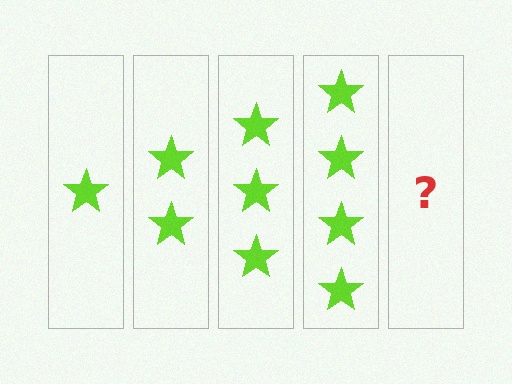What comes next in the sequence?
The next element should be 5 stars.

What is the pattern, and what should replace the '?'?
The pattern is that each step adds one more star. The '?' should be 5 stars.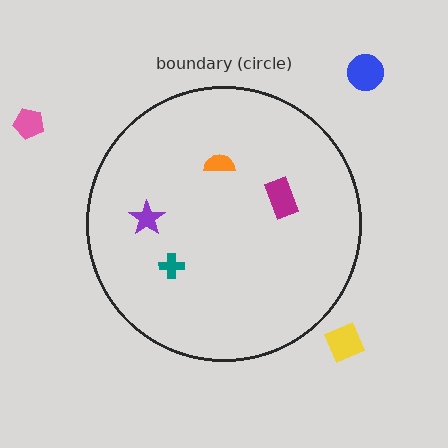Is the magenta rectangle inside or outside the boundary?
Inside.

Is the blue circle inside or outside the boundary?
Outside.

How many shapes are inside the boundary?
4 inside, 3 outside.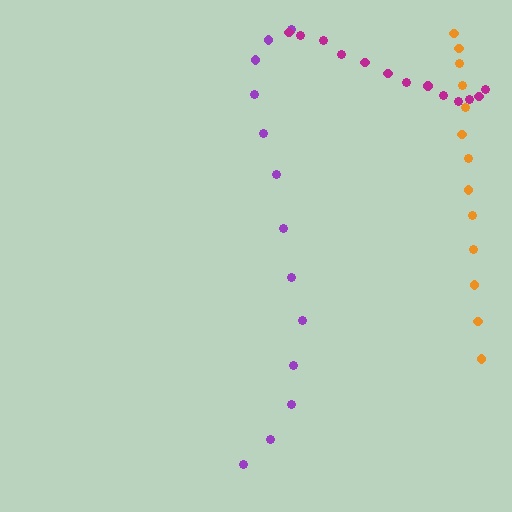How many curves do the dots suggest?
There are 3 distinct paths.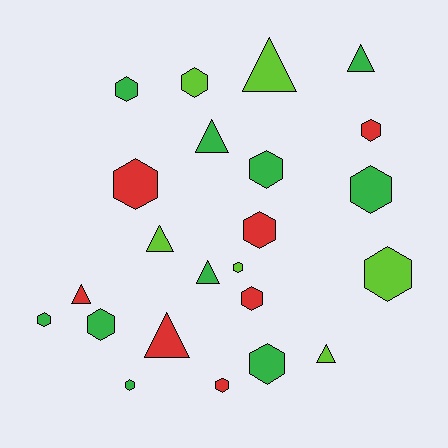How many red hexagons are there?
There are 5 red hexagons.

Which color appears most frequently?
Green, with 10 objects.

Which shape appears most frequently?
Hexagon, with 15 objects.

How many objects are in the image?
There are 23 objects.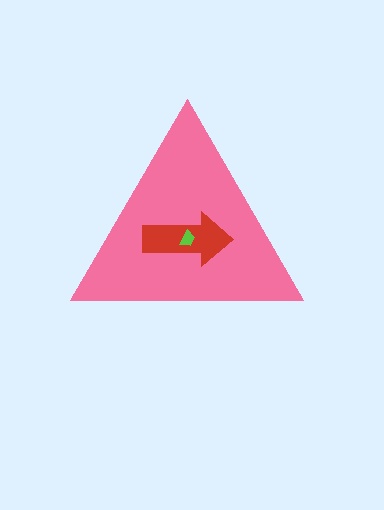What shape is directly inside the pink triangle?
The red arrow.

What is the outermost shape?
The pink triangle.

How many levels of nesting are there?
3.